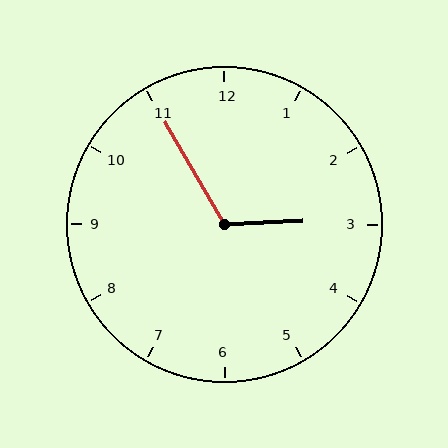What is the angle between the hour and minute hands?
Approximately 118 degrees.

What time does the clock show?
2:55.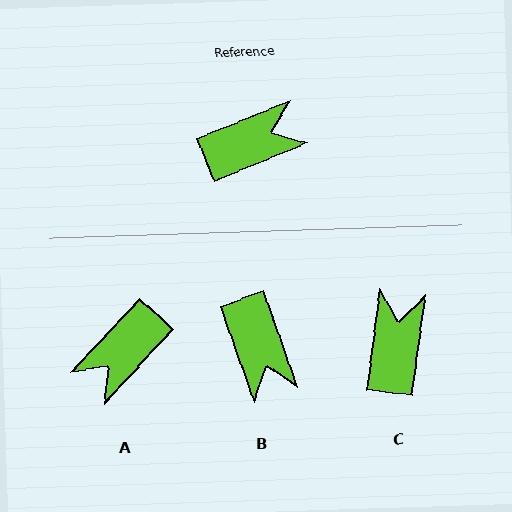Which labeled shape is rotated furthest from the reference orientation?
A, about 155 degrees away.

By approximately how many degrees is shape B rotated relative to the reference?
Approximately 92 degrees clockwise.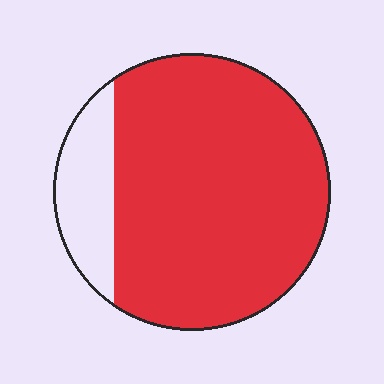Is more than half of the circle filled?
Yes.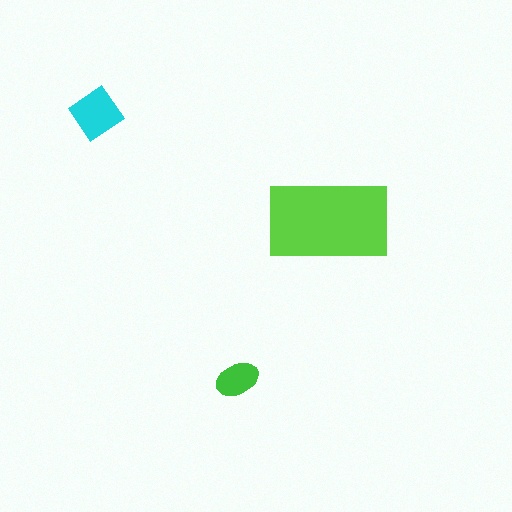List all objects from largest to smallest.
The lime rectangle, the cyan diamond, the green ellipse.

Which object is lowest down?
The green ellipse is bottommost.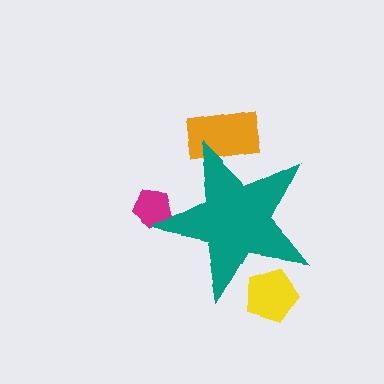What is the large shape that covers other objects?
A teal star.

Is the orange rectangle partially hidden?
Yes, the orange rectangle is partially hidden behind the teal star.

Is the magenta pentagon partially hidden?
Yes, the magenta pentagon is partially hidden behind the teal star.